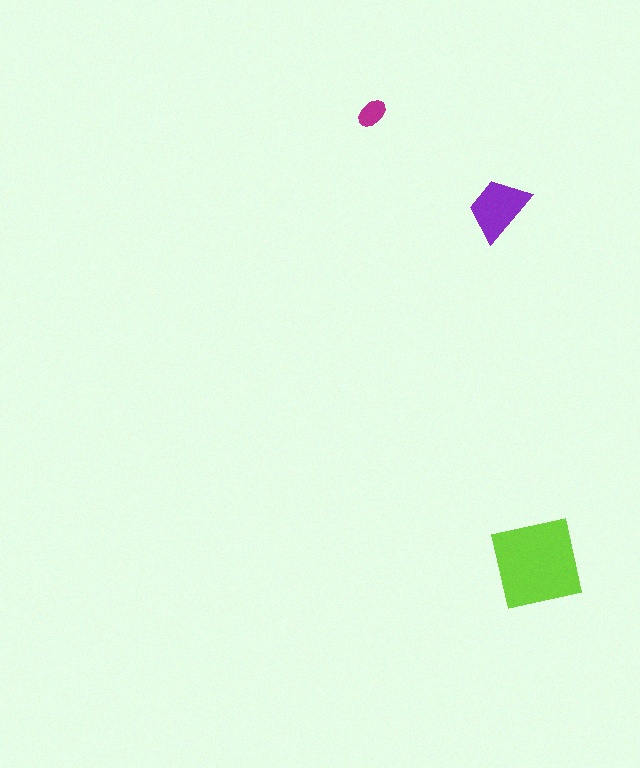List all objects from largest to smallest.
The lime square, the purple trapezoid, the magenta ellipse.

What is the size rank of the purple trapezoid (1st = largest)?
2nd.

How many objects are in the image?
There are 3 objects in the image.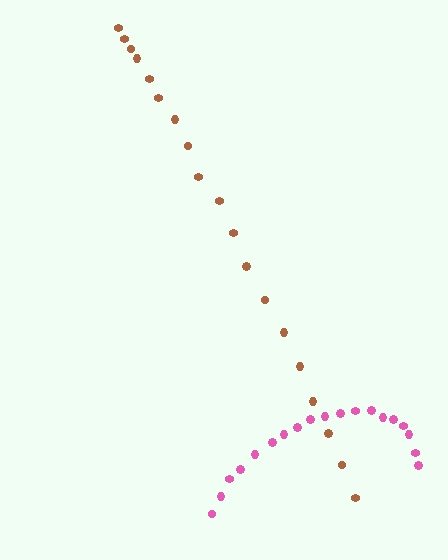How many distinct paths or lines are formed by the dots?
There are 2 distinct paths.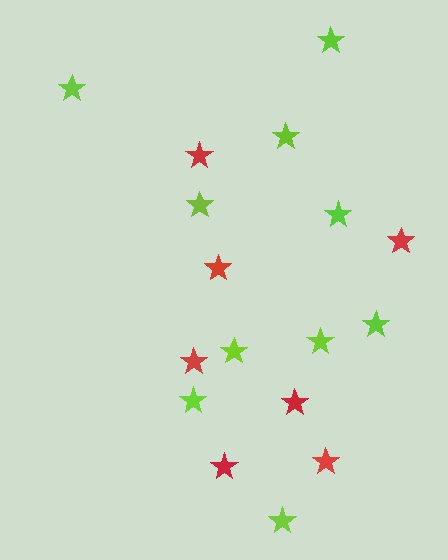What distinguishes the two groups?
There are 2 groups: one group of lime stars (10) and one group of red stars (7).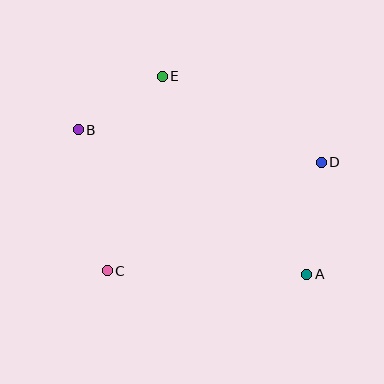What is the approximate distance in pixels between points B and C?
The distance between B and C is approximately 144 pixels.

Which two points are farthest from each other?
Points A and B are farthest from each other.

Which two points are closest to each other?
Points B and E are closest to each other.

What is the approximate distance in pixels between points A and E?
The distance between A and E is approximately 245 pixels.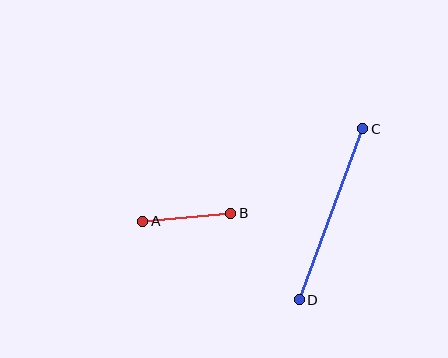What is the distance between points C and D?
The distance is approximately 183 pixels.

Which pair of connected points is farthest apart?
Points C and D are farthest apart.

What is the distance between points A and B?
The distance is approximately 89 pixels.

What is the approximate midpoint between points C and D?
The midpoint is at approximately (331, 214) pixels.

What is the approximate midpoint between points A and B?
The midpoint is at approximately (187, 217) pixels.